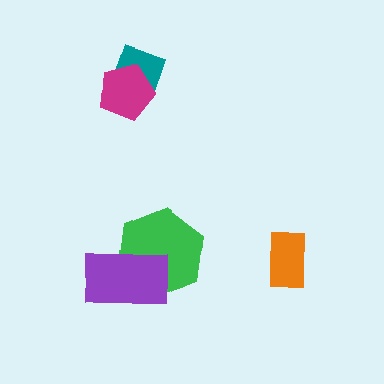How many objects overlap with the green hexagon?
1 object overlaps with the green hexagon.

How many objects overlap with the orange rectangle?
0 objects overlap with the orange rectangle.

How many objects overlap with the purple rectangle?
1 object overlaps with the purple rectangle.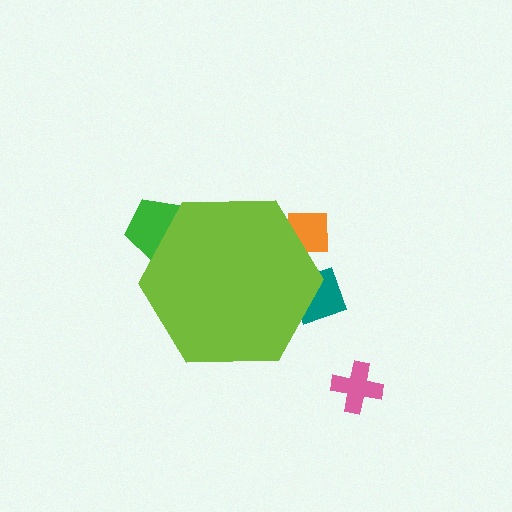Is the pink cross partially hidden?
No, the pink cross is fully visible.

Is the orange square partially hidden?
Yes, the orange square is partially hidden behind the lime hexagon.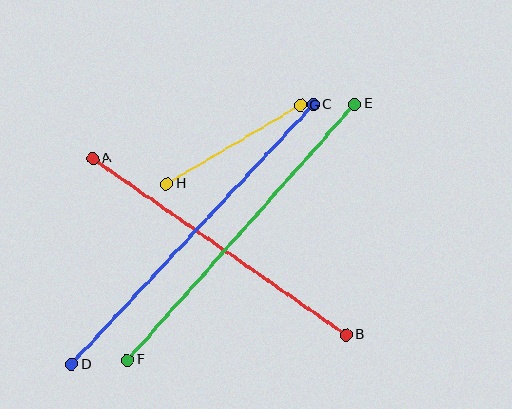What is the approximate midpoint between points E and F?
The midpoint is at approximately (241, 232) pixels.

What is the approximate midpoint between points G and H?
The midpoint is at approximately (233, 144) pixels.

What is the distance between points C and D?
The distance is approximately 354 pixels.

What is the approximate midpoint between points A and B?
The midpoint is at approximately (219, 247) pixels.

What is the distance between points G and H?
The distance is approximately 155 pixels.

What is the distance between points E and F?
The distance is approximately 342 pixels.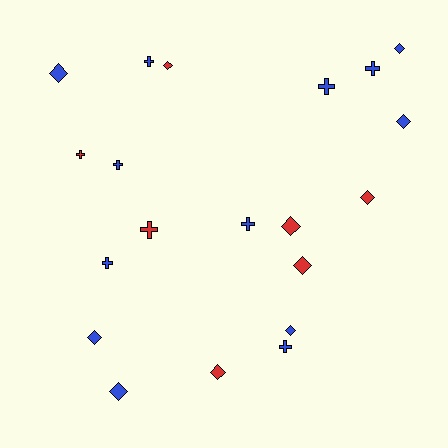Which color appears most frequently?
Blue, with 13 objects.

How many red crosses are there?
There are 2 red crosses.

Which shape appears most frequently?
Diamond, with 11 objects.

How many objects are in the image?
There are 20 objects.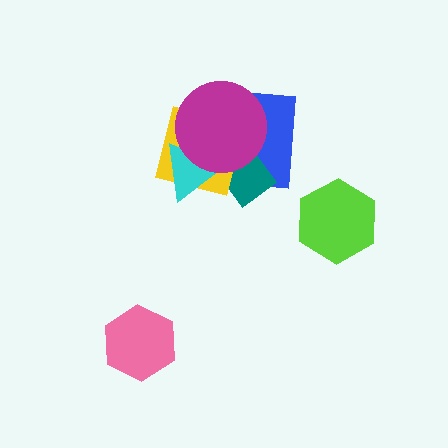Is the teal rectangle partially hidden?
Yes, it is partially covered by another shape.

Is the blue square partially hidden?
Yes, it is partially covered by another shape.